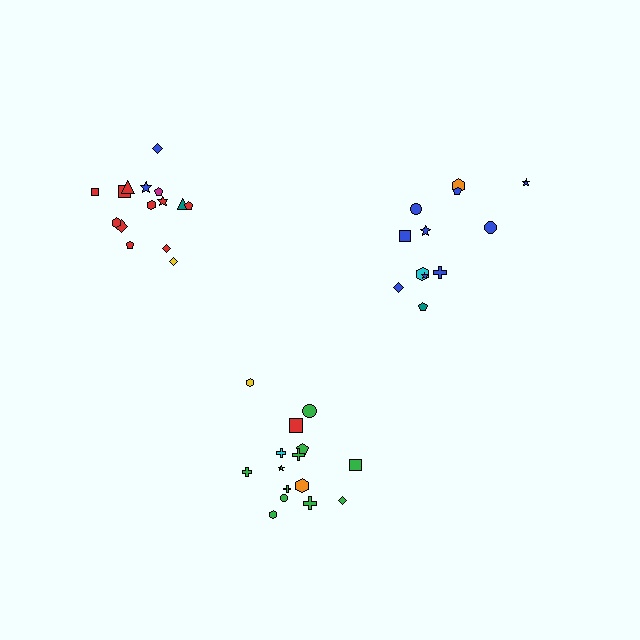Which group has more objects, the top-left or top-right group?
The top-left group.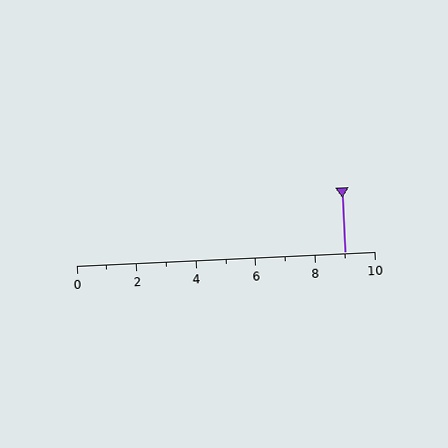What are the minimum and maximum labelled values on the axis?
The axis runs from 0 to 10.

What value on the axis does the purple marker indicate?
The marker indicates approximately 9.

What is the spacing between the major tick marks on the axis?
The major ticks are spaced 2 apart.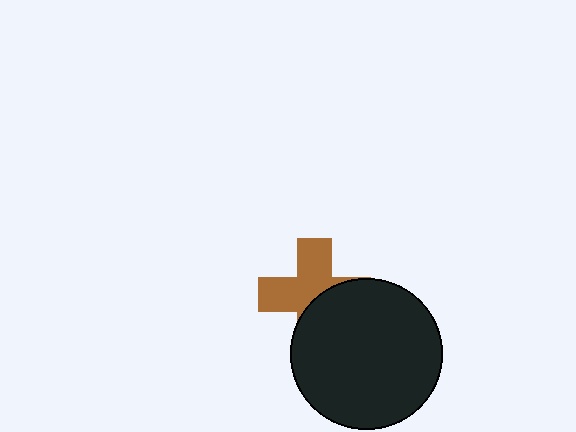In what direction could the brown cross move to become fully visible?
The brown cross could move toward the upper-left. That would shift it out from behind the black circle entirely.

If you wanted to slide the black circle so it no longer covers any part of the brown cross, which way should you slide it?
Slide it toward the lower-right — that is the most direct way to separate the two shapes.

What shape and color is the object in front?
The object in front is a black circle.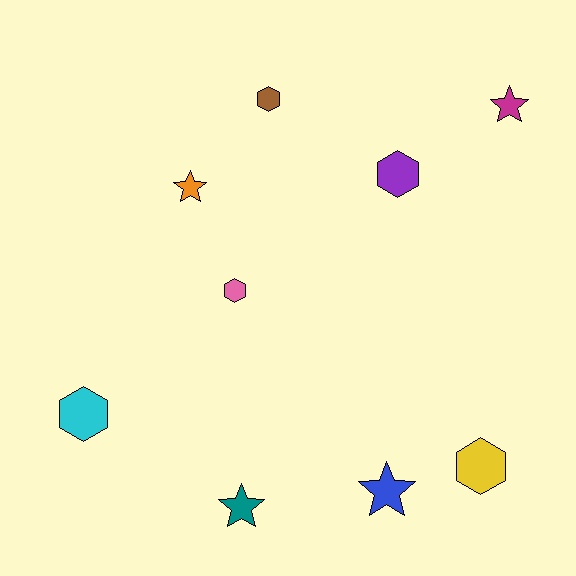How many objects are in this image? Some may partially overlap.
There are 9 objects.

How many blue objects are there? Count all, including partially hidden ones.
There is 1 blue object.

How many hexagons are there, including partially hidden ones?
There are 5 hexagons.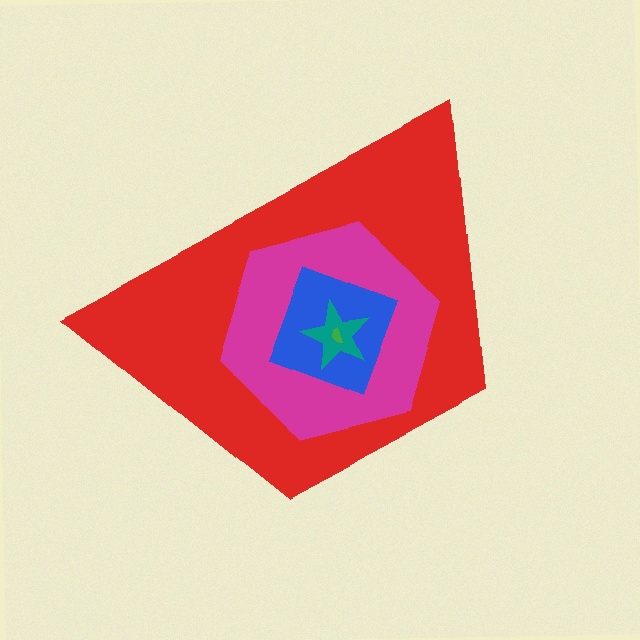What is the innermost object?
The green semicircle.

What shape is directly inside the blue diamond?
The teal star.